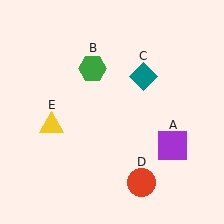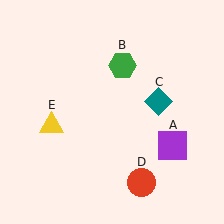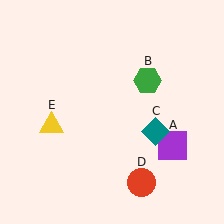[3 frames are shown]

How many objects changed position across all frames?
2 objects changed position: green hexagon (object B), teal diamond (object C).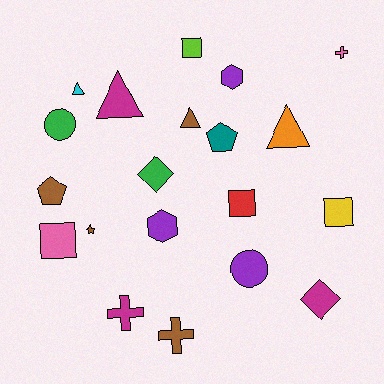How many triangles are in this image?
There are 4 triangles.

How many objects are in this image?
There are 20 objects.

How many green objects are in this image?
There are 2 green objects.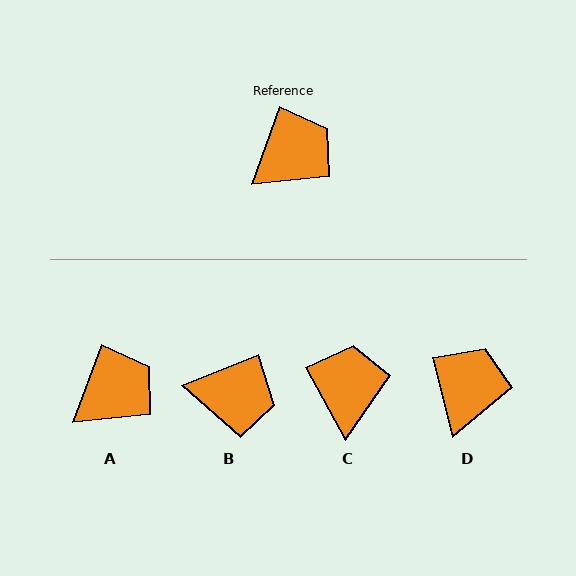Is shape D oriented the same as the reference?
No, it is off by about 34 degrees.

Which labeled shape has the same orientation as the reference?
A.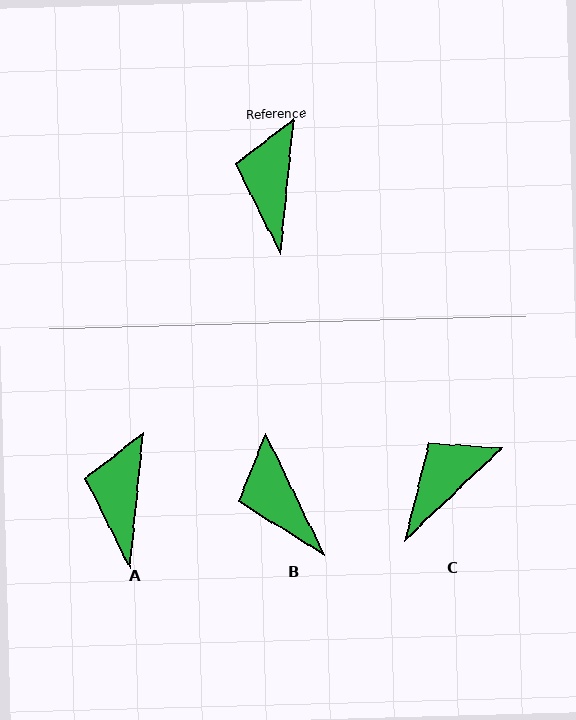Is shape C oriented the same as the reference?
No, it is off by about 41 degrees.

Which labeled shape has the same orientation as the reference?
A.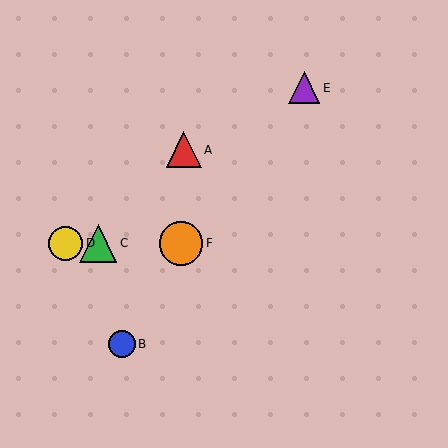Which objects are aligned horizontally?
Objects C, D, F are aligned horizontally.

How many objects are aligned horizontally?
3 objects (C, D, F) are aligned horizontally.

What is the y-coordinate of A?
Object A is at y≈150.